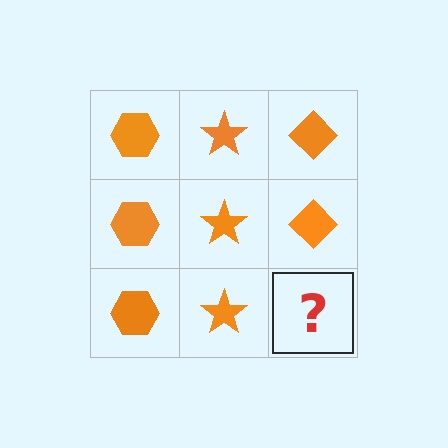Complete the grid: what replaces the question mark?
The question mark should be replaced with an orange diamond.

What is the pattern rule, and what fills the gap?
The rule is that each column has a consistent shape. The gap should be filled with an orange diamond.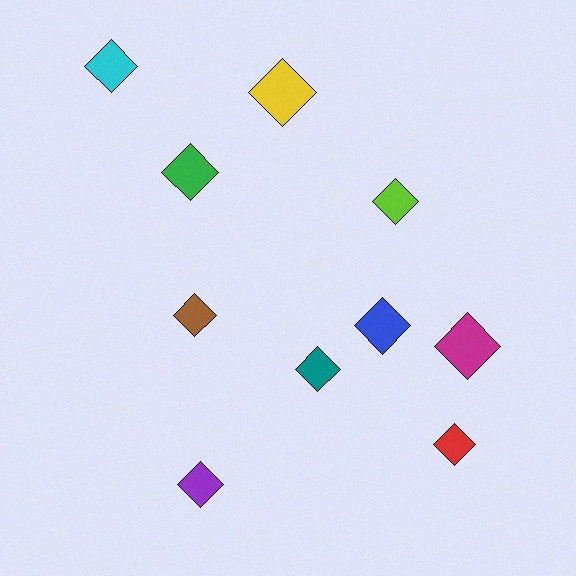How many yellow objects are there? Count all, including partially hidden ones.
There is 1 yellow object.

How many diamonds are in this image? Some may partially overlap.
There are 10 diamonds.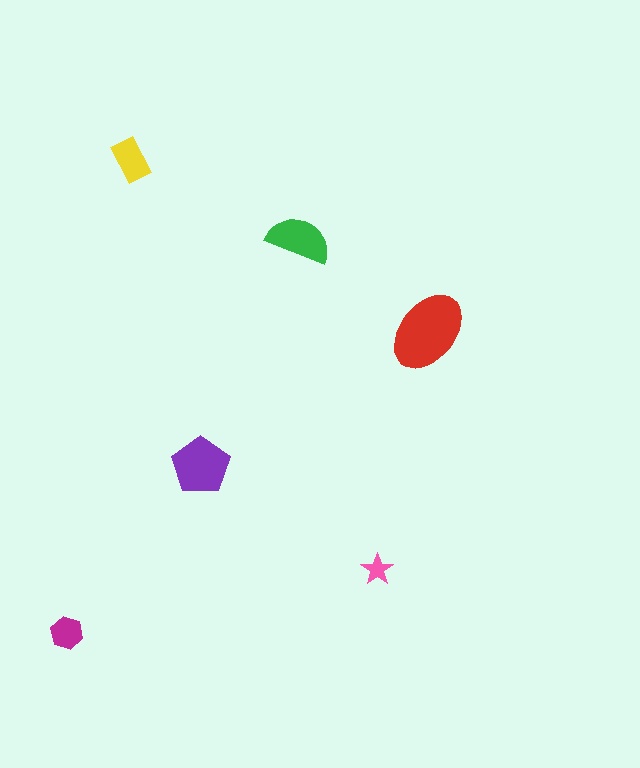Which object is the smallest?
The pink star.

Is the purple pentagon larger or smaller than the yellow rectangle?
Larger.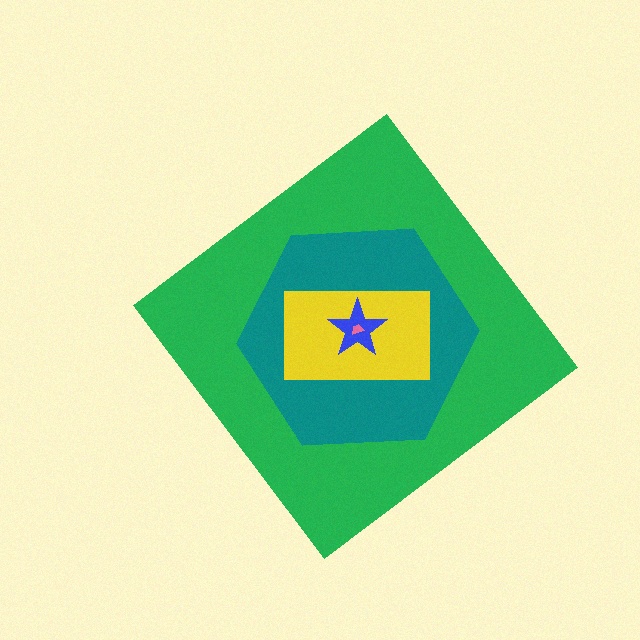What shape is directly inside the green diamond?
The teal hexagon.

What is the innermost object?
The pink trapezoid.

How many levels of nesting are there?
5.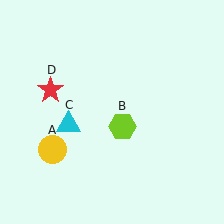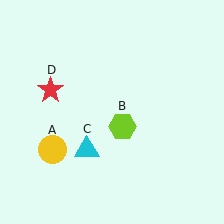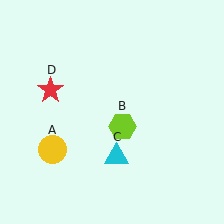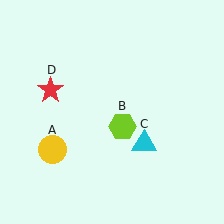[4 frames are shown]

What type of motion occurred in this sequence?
The cyan triangle (object C) rotated counterclockwise around the center of the scene.